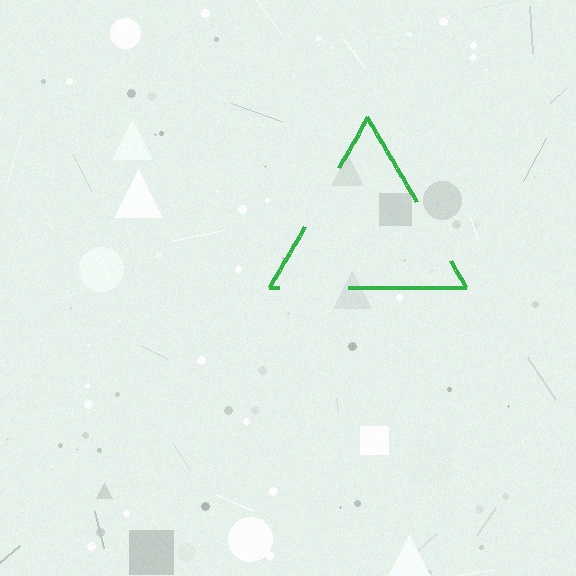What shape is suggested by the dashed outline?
The dashed outline suggests a triangle.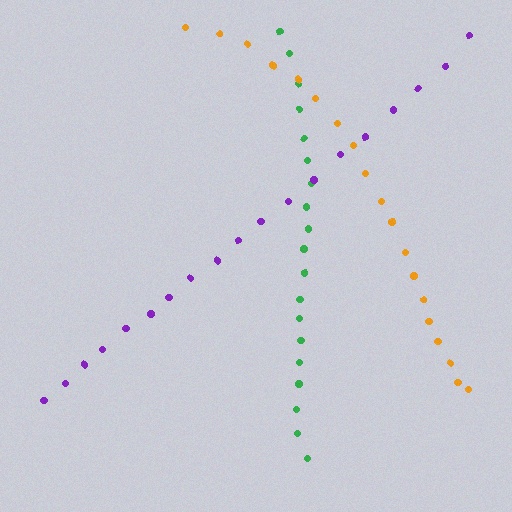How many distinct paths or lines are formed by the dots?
There are 3 distinct paths.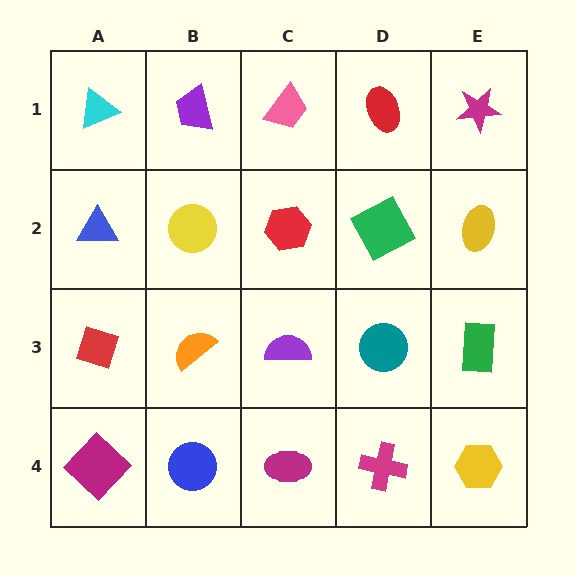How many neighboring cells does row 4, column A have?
2.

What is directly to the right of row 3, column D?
A green rectangle.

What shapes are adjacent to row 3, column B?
A yellow circle (row 2, column B), a blue circle (row 4, column B), a red diamond (row 3, column A), a purple semicircle (row 3, column C).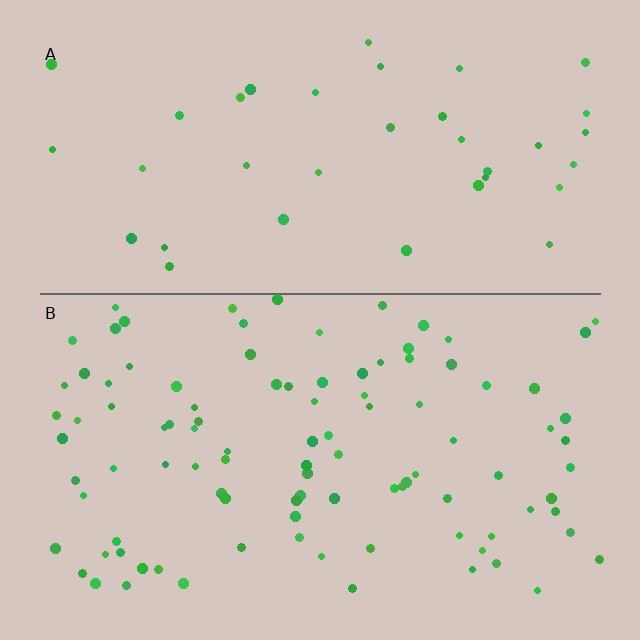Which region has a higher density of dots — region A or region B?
B (the bottom).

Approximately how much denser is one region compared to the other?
Approximately 2.7× — region B over region A.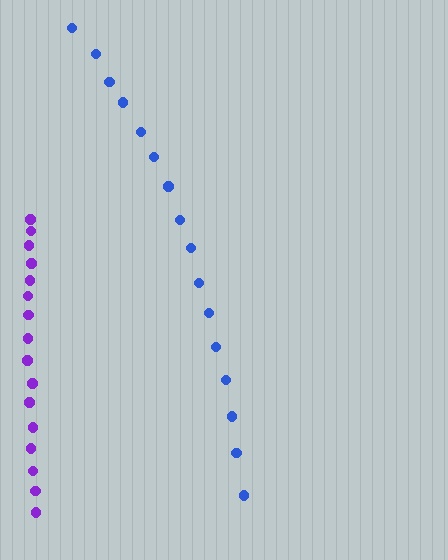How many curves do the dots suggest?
There are 2 distinct paths.